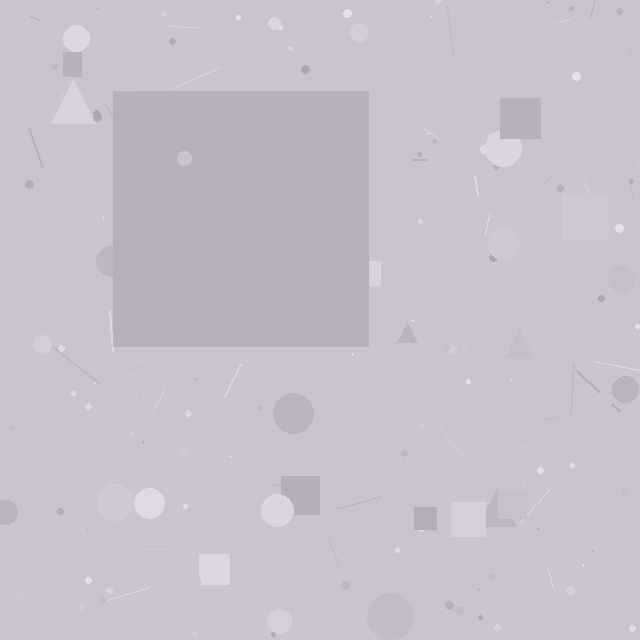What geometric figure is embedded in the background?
A square is embedded in the background.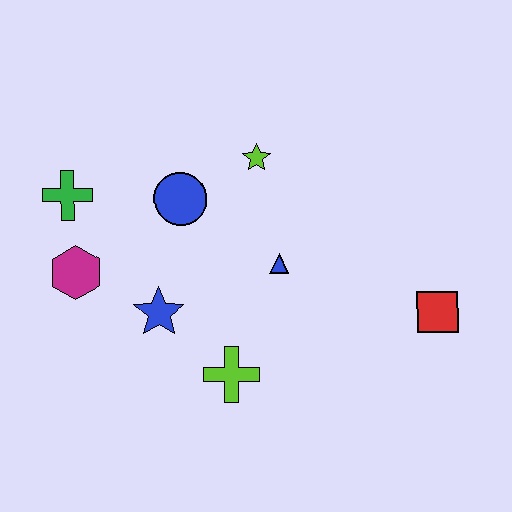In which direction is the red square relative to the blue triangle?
The red square is to the right of the blue triangle.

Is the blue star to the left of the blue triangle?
Yes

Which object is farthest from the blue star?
The red square is farthest from the blue star.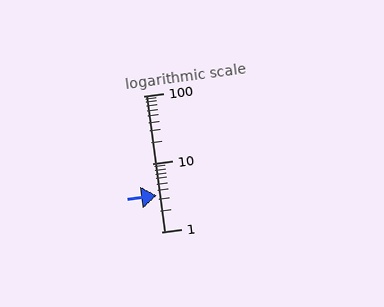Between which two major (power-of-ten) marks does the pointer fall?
The pointer is between 1 and 10.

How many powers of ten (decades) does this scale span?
The scale spans 2 decades, from 1 to 100.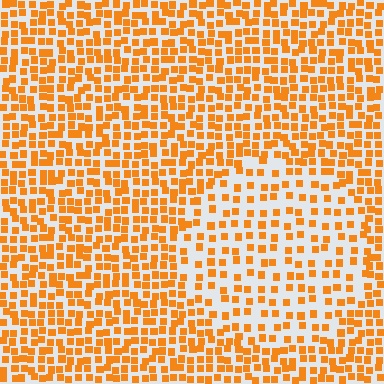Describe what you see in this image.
The image contains small orange elements arranged at two different densities. A circle-shaped region is visible where the elements are less densely packed than the surrounding area.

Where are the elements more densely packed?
The elements are more densely packed outside the circle boundary.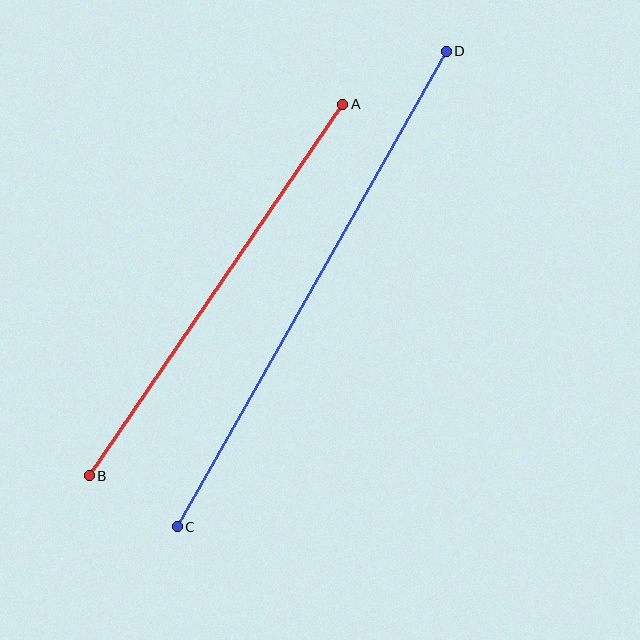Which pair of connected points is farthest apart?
Points C and D are farthest apart.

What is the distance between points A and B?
The distance is approximately 450 pixels.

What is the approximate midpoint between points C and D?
The midpoint is at approximately (312, 289) pixels.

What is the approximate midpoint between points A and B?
The midpoint is at approximately (216, 290) pixels.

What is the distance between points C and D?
The distance is approximately 547 pixels.